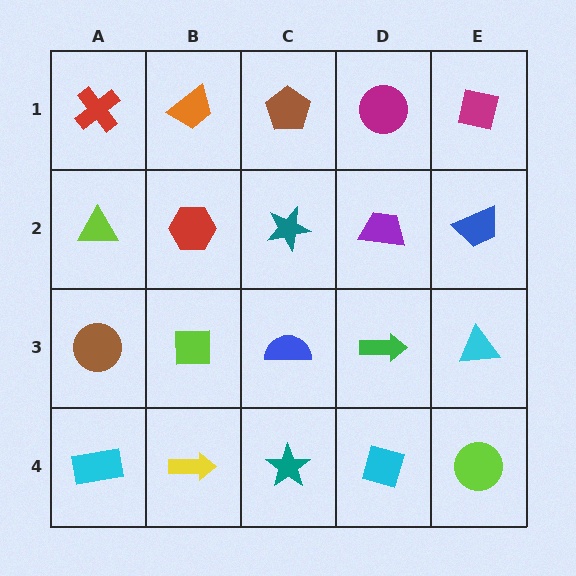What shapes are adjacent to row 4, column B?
A lime square (row 3, column B), a cyan rectangle (row 4, column A), a teal star (row 4, column C).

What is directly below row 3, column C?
A teal star.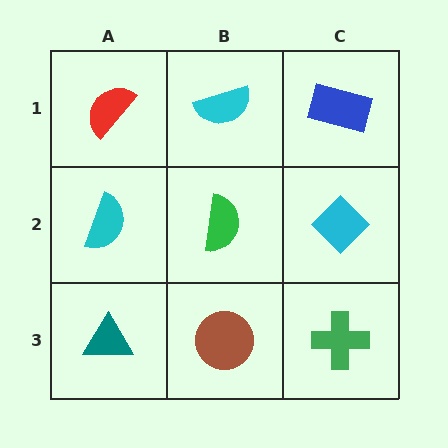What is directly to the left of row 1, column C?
A cyan semicircle.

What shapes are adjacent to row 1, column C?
A cyan diamond (row 2, column C), a cyan semicircle (row 1, column B).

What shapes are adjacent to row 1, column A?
A cyan semicircle (row 2, column A), a cyan semicircle (row 1, column B).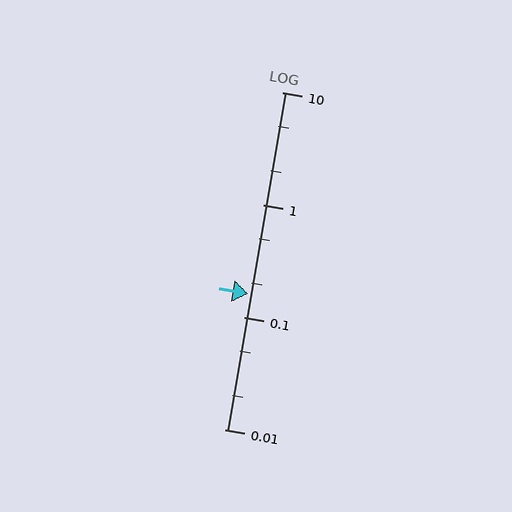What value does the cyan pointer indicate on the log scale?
The pointer indicates approximately 0.16.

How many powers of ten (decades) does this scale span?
The scale spans 3 decades, from 0.01 to 10.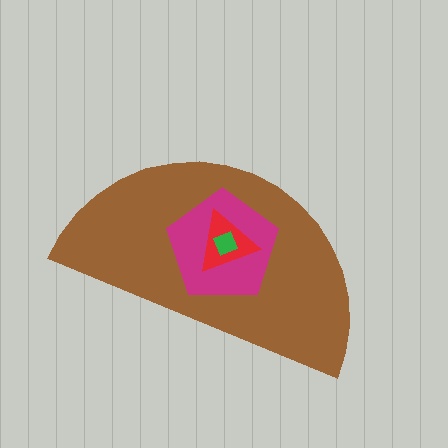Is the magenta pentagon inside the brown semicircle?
Yes.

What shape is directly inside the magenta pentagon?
The red triangle.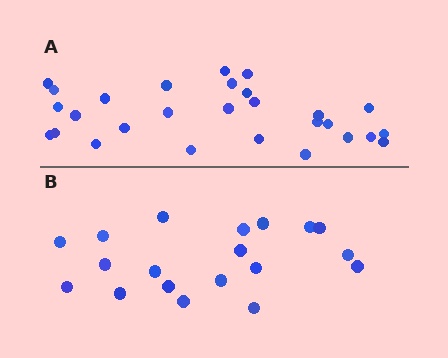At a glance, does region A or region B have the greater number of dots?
Region A (the top region) has more dots.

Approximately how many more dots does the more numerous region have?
Region A has roughly 8 or so more dots than region B.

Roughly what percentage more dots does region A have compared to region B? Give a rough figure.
About 45% more.